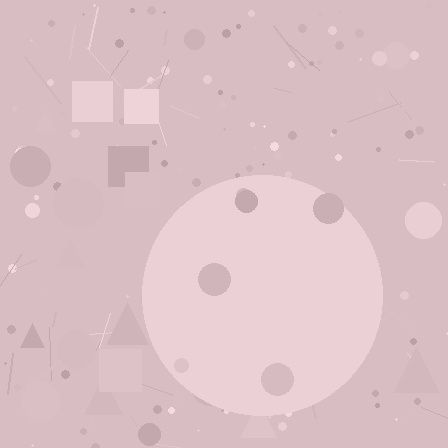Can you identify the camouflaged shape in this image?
The camouflaged shape is a circle.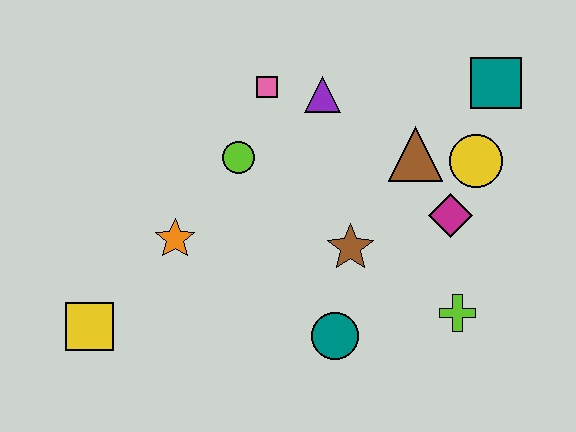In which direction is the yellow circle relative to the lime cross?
The yellow circle is above the lime cross.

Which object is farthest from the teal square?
The yellow square is farthest from the teal square.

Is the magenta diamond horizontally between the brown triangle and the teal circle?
No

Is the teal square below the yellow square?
No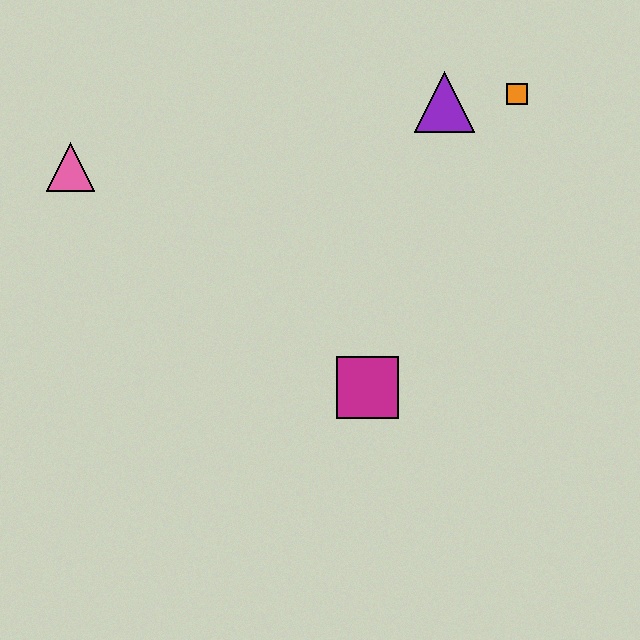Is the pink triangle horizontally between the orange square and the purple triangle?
No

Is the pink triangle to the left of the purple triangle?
Yes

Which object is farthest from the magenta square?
The pink triangle is farthest from the magenta square.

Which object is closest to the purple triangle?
The orange square is closest to the purple triangle.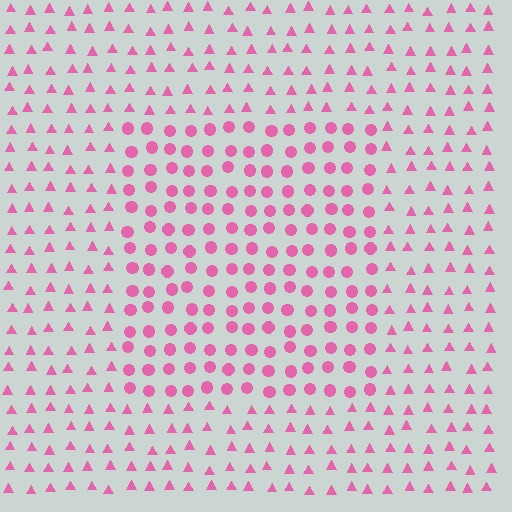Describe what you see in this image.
The image is filled with small pink elements arranged in a uniform grid. A rectangle-shaped region contains circles, while the surrounding area contains triangles. The boundary is defined purely by the change in element shape.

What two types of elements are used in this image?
The image uses circles inside the rectangle region and triangles outside it.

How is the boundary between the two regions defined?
The boundary is defined by a change in element shape: circles inside vs. triangles outside. All elements share the same color and spacing.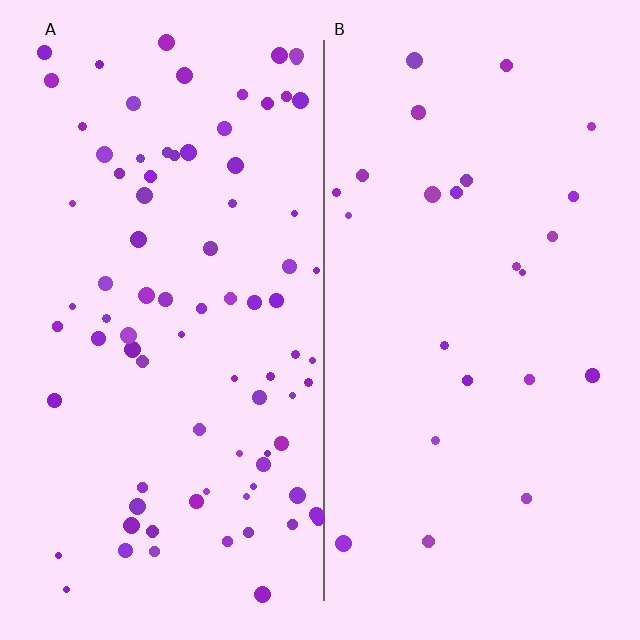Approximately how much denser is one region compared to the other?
Approximately 3.5× — region A over region B.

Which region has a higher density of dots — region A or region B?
A (the left).